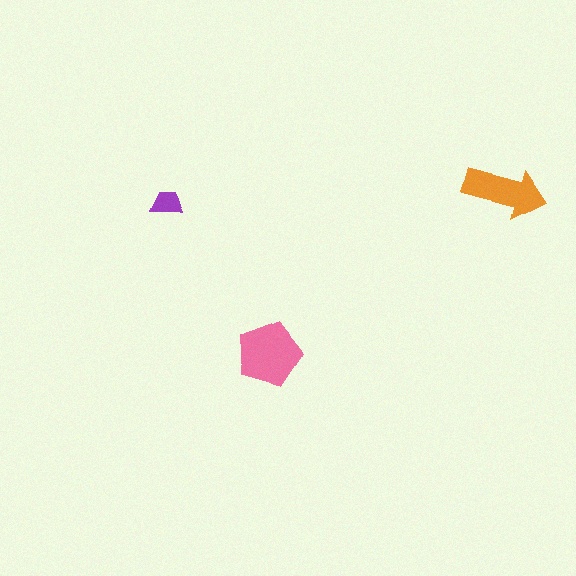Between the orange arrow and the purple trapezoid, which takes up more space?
The orange arrow.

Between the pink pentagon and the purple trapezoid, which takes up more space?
The pink pentagon.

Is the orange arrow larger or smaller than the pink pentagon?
Smaller.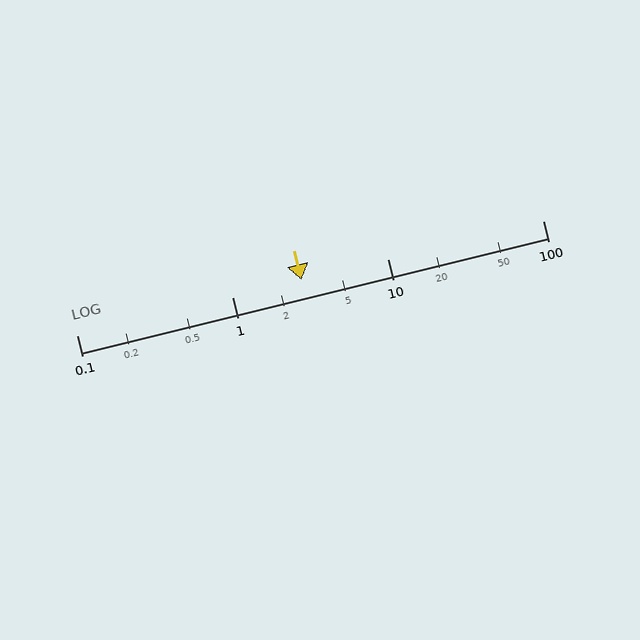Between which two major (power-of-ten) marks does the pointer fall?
The pointer is between 1 and 10.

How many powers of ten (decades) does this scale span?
The scale spans 3 decades, from 0.1 to 100.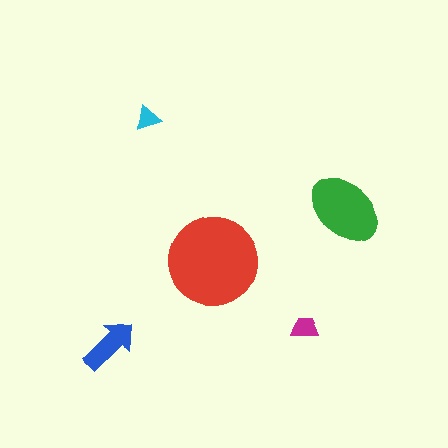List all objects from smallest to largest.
The cyan triangle, the magenta trapezoid, the blue arrow, the green ellipse, the red circle.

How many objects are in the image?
There are 5 objects in the image.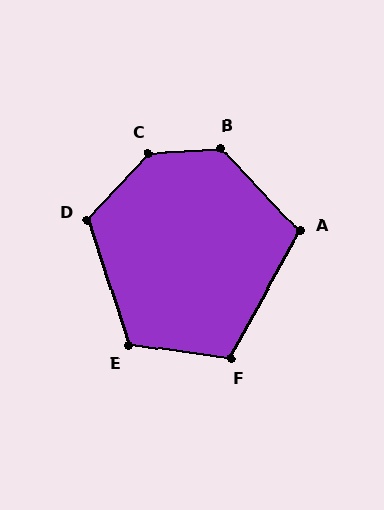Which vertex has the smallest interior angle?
A, at approximately 108 degrees.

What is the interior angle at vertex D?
Approximately 119 degrees (obtuse).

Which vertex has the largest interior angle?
C, at approximately 137 degrees.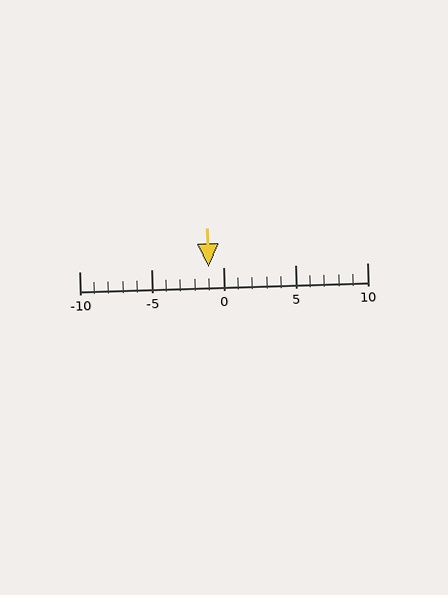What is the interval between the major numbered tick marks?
The major tick marks are spaced 5 units apart.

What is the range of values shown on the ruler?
The ruler shows values from -10 to 10.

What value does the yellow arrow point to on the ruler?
The yellow arrow points to approximately -1.